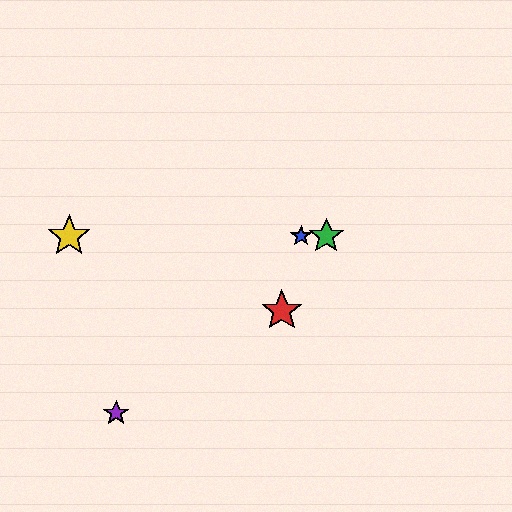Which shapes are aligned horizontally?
The blue star, the green star, the yellow star are aligned horizontally.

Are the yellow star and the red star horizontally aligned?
No, the yellow star is at y≈236 and the red star is at y≈311.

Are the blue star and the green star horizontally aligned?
Yes, both are at y≈236.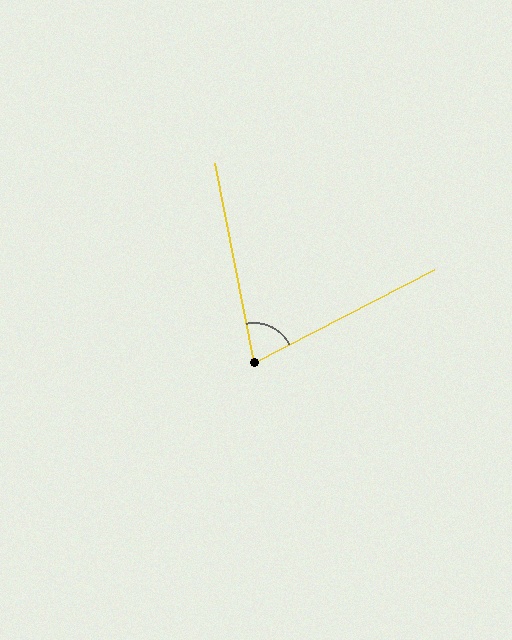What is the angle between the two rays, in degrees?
Approximately 73 degrees.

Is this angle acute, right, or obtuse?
It is acute.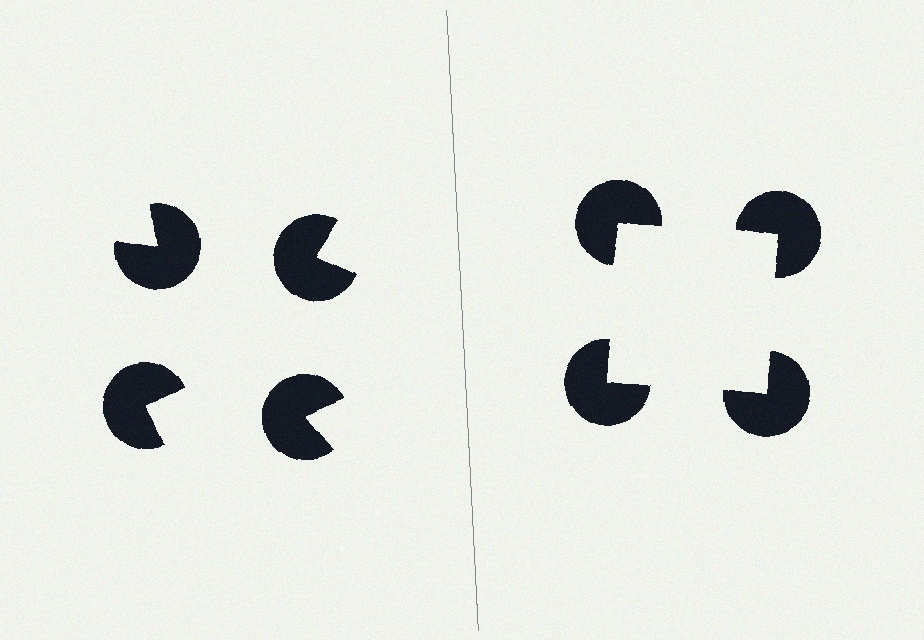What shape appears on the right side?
An illusory square.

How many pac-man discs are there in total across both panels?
8 — 4 on each side.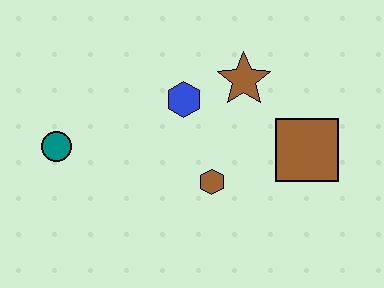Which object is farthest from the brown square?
The teal circle is farthest from the brown square.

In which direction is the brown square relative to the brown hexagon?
The brown square is to the right of the brown hexagon.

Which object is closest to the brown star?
The blue hexagon is closest to the brown star.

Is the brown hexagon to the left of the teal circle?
No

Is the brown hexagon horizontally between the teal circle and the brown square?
Yes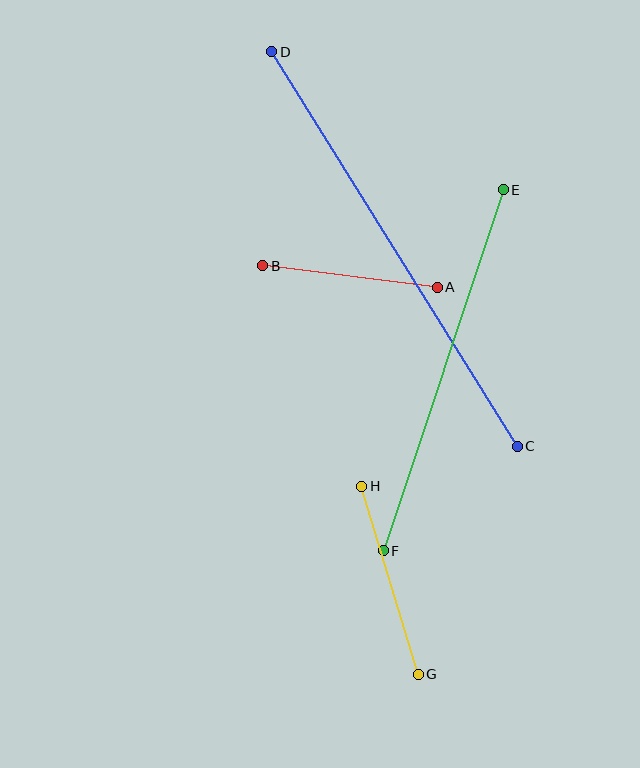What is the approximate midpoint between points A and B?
The midpoint is at approximately (350, 276) pixels.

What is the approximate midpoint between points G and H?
The midpoint is at approximately (390, 580) pixels.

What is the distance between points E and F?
The distance is approximately 381 pixels.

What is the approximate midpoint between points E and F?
The midpoint is at approximately (443, 370) pixels.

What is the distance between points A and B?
The distance is approximately 176 pixels.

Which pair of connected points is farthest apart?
Points C and D are farthest apart.